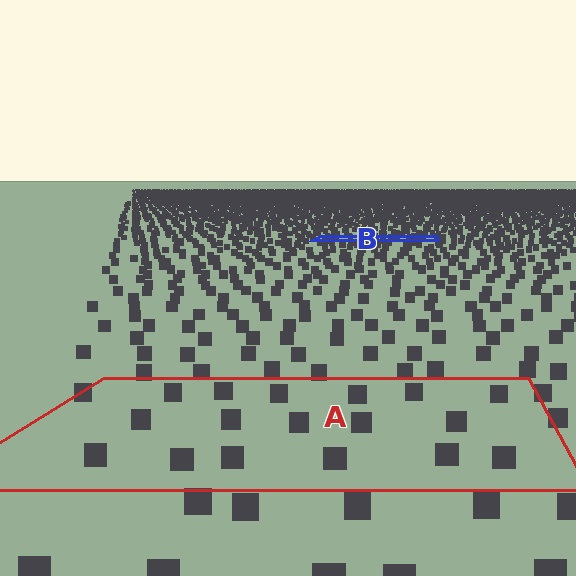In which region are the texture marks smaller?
The texture marks are smaller in region B, because it is farther away.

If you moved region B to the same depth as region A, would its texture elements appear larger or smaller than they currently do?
They would appear larger. At a closer depth, the same texture elements are projected at a bigger on-screen size.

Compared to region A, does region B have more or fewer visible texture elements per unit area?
Region B has more texture elements per unit area — they are packed more densely because it is farther away.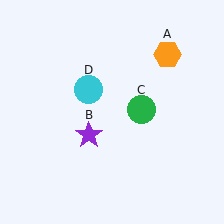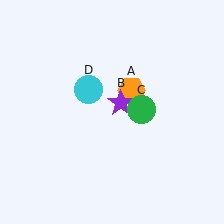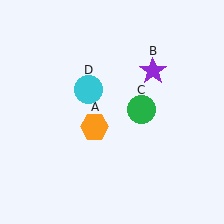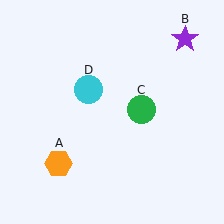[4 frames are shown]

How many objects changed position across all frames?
2 objects changed position: orange hexagon (object A), purple star (object B).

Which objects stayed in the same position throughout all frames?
Green circle (object C) and cyan circle (object D) remained stationary.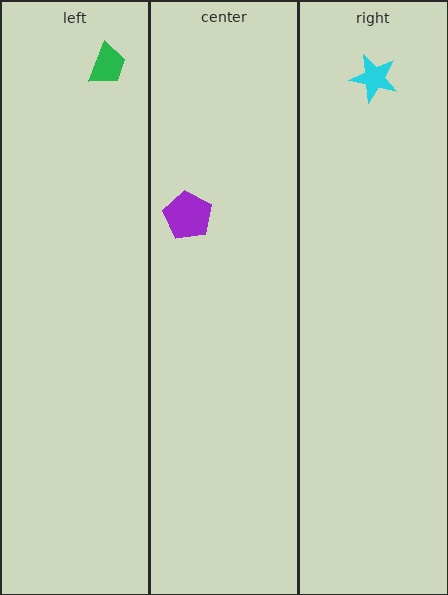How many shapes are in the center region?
1.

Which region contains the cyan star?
The right region.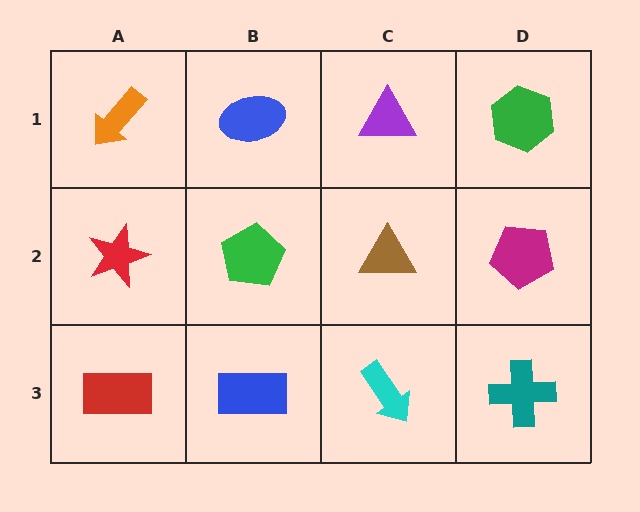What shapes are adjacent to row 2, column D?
A green hexagon (row 1, column D), a teal cross (row 3, column D), a brown triangle (row 2, column C).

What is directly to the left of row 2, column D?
A brown triangle.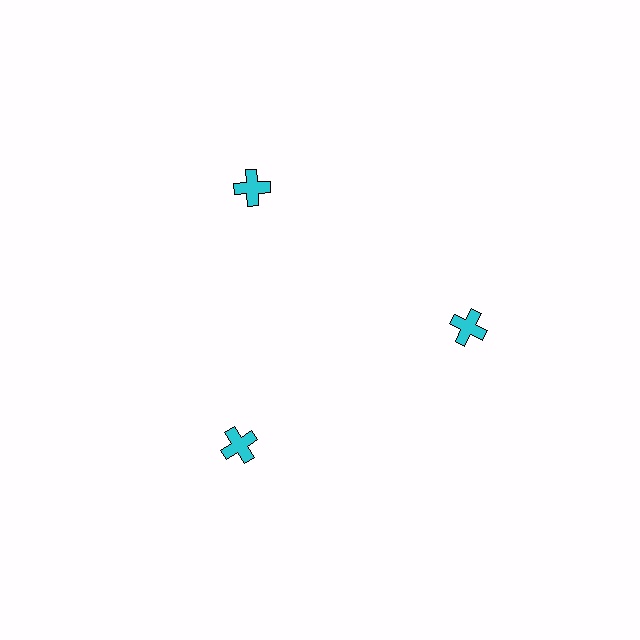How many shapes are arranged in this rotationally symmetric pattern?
There are 3 shapes, arranged in 3 groups of 1.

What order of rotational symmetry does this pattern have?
This pattern has 3-fold rotational symmetry.